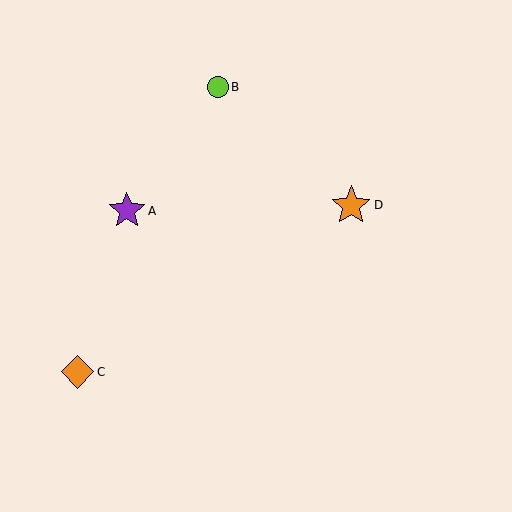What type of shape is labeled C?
Shape C is an orange diamond.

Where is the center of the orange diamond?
The center of the orange diamond is at (77, 372).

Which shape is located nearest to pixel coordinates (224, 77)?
The lime circle (labeled B) at (218, 87) is nearest to that location.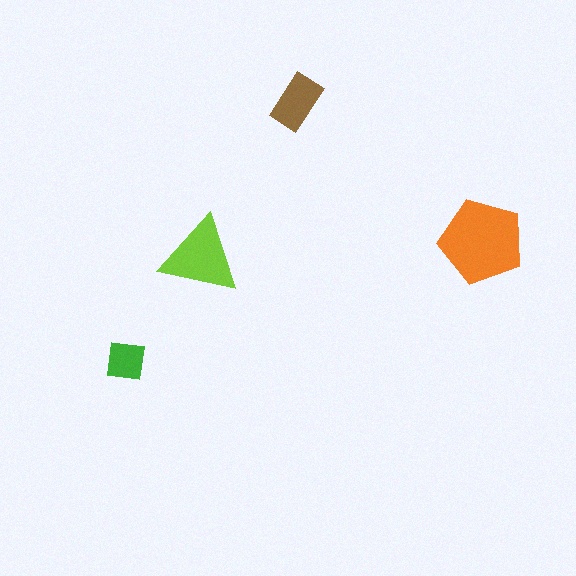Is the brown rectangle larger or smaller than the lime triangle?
Smaller.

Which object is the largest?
The orange pentagon.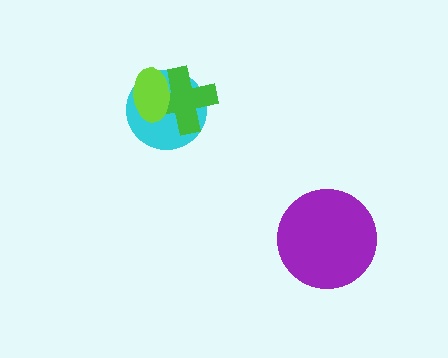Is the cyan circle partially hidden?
Yes, it is partially covered by another shape.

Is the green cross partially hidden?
Yes, it is partially covered by another shape.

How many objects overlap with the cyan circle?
2 objects overlap with the cyan circle.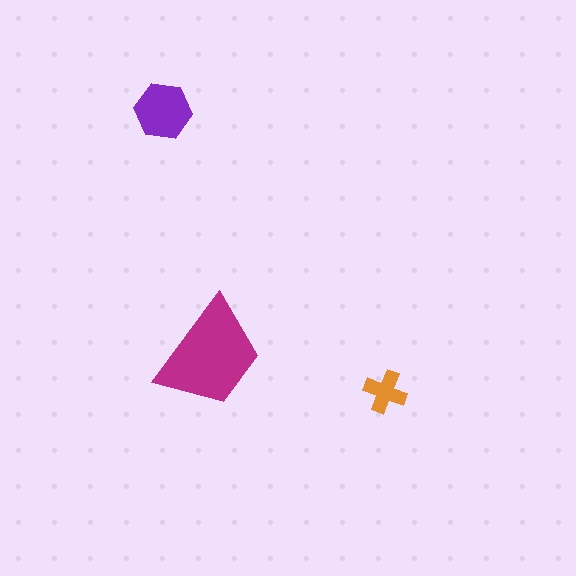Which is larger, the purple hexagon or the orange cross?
The purple hexagon.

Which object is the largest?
The magenta trapezoid.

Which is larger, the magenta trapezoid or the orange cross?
The magenta trapezoid.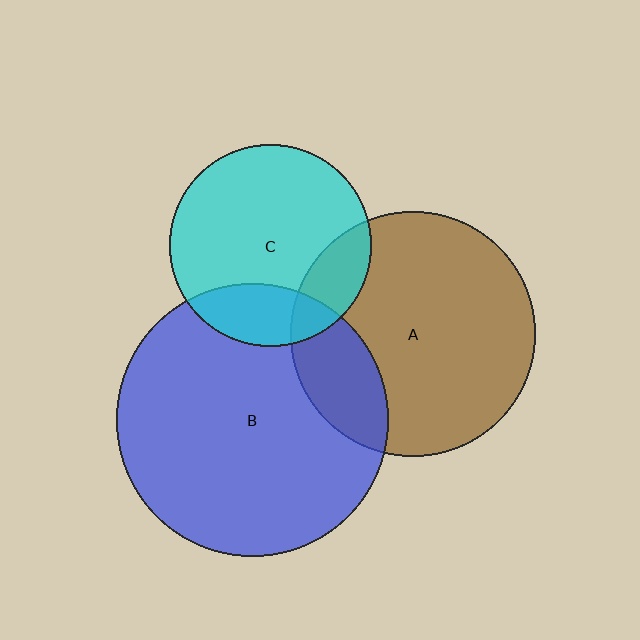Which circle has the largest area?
Circle B (blue).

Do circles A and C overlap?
Yes.